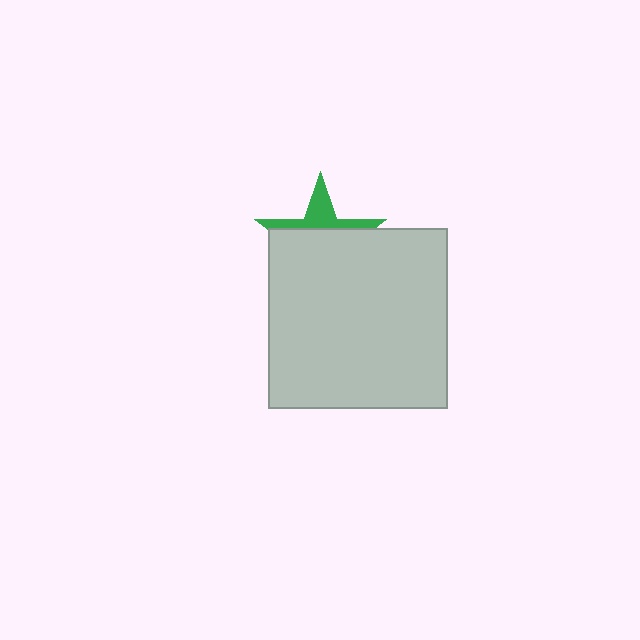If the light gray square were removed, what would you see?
You would see the complete green star.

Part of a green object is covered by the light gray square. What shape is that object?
It is a star.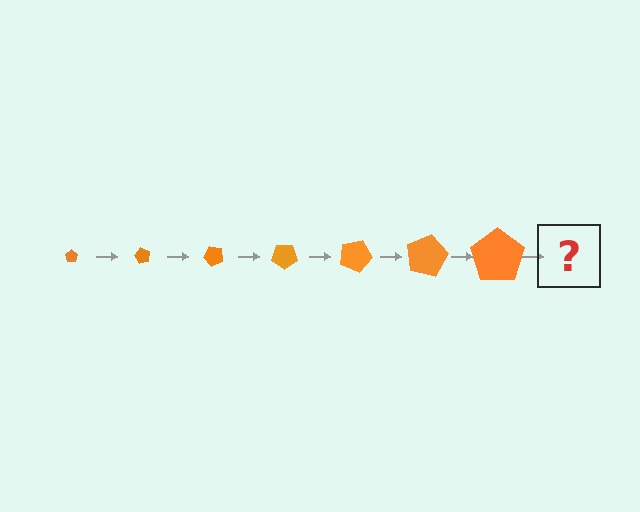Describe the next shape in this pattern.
It should be a pentagon, larger than the previous one and rotated 420 degrees from the start.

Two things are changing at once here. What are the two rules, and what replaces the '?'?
The two rules are that the pentagon grows larger each step and it rotates 60 degrees each step. The '?' should be a pentagon, larger than the previous one and rotated 420 degrees from the start.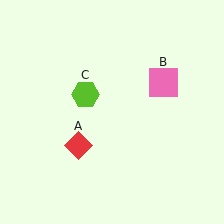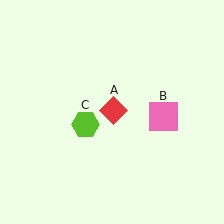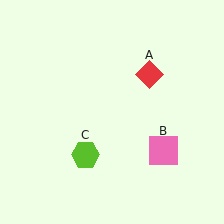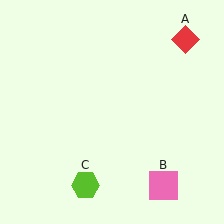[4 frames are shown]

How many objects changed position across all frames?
3 objects changed position: red diamond (object A), pink square (object B), lime hexagon (object C).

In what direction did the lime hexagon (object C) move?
The lime hexagon (object C) moved down.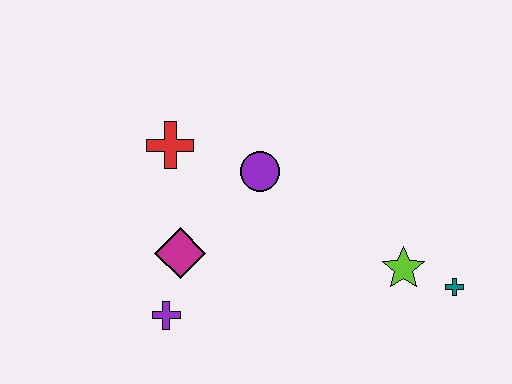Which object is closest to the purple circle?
The red cross is closest to the purple circle.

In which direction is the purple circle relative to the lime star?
The purple circle is to the left of the lime star.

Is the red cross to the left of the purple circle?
Yes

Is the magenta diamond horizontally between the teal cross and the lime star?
No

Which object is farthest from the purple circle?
The teal cross is farthest from the purple circle.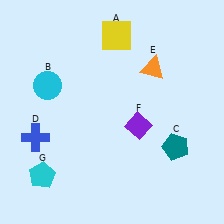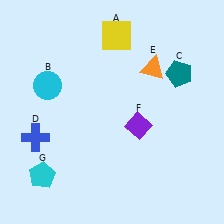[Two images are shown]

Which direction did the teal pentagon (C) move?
The teal pentagon (C) moved up.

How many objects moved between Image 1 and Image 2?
1 object moved between the two images.